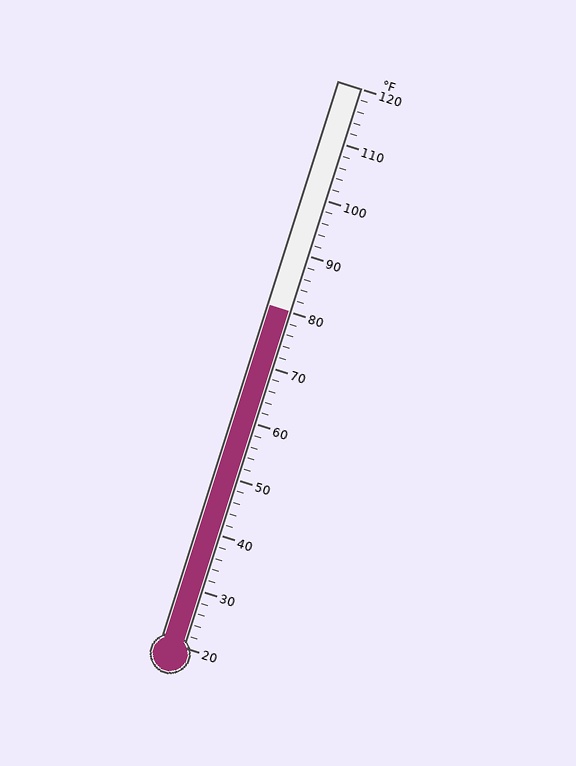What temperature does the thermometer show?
The thermometer shows approximately 80°F.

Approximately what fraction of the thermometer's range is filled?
The thermometer is filled to approximately 60% of its range.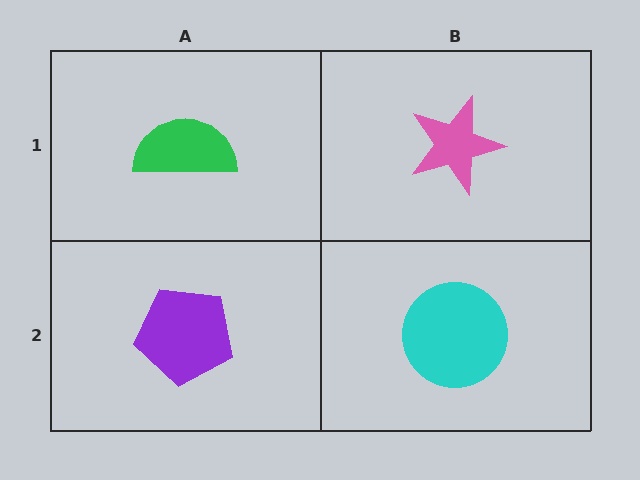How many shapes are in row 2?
2 shapes.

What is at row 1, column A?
A green semicircle.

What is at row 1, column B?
A pink star.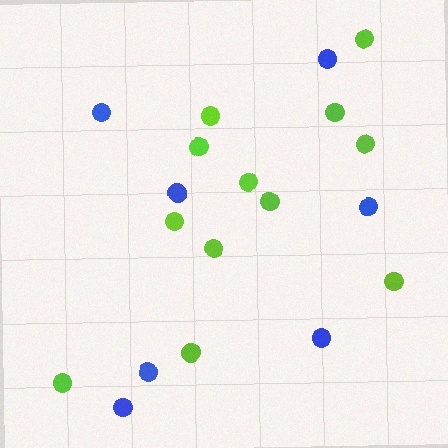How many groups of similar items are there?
There are 2 groups: one group of lime circles (12) and one group of blue circles (7).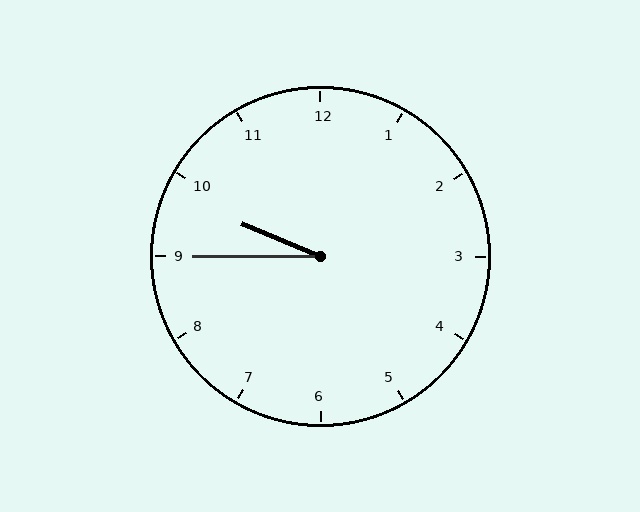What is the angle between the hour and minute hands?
Approximately 22 degrees.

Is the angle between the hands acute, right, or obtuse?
It is acute.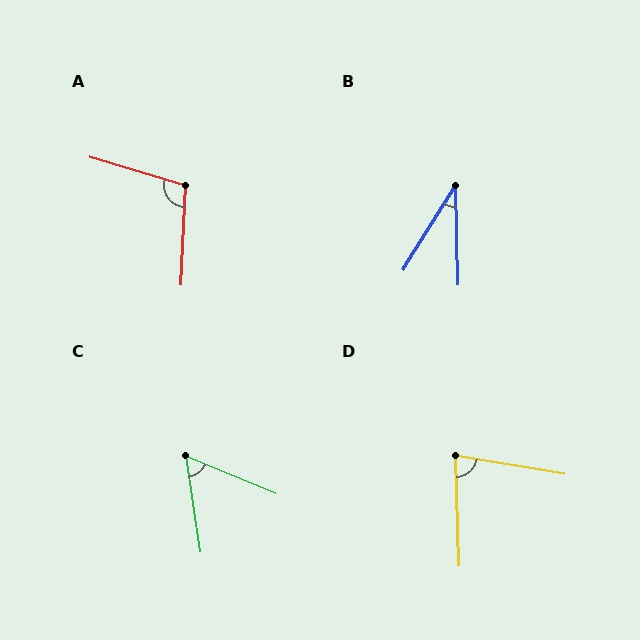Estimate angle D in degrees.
Approximately 79 degrees.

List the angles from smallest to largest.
B (33°), C (59°), D (79°), A (104°).